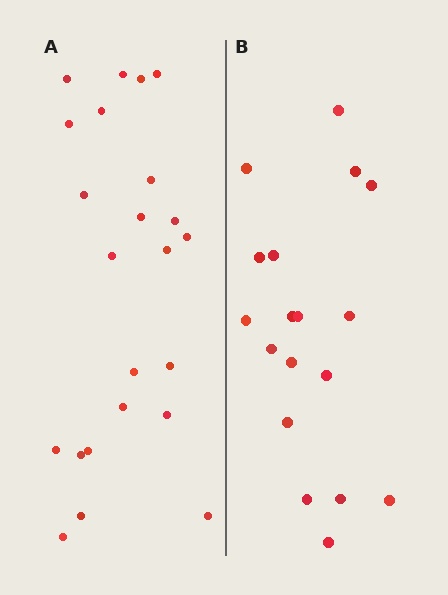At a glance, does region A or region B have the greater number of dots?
Region A (the left region) has more dots.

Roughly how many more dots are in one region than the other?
Region A has about 5 more dots than region B.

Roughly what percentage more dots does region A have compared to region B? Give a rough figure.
About 30% more.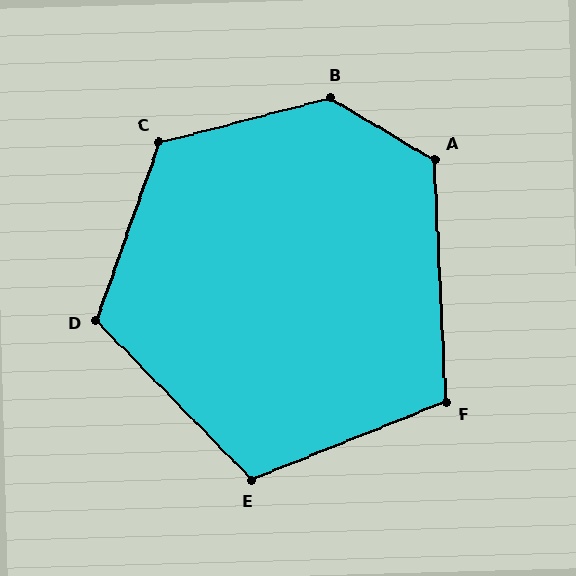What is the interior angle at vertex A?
Approximately 123 degrees (obtuse).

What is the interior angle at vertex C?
Approximately 124 degrees (obtuse).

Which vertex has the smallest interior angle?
F, at approximately 109 degrees.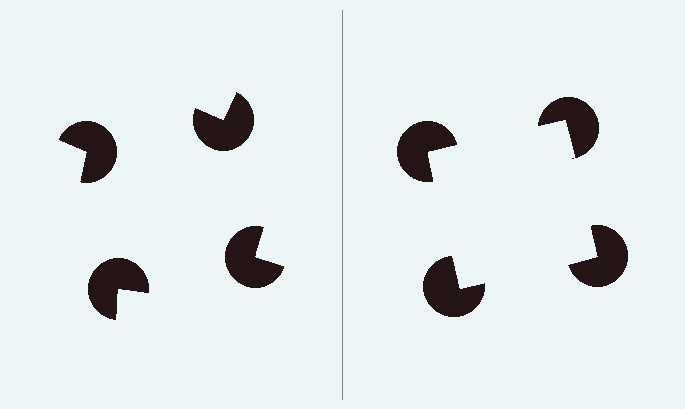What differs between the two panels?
The pac-man discs are positioned identically on both sides; only the wedge orientations differ. On the right they align to a square; on the left they are misaligned.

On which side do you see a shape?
An illusory square appears on the right side. On the left side the wedge cuts are rotated, so no coherent shape forms.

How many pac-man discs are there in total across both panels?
8 — 4 on each side.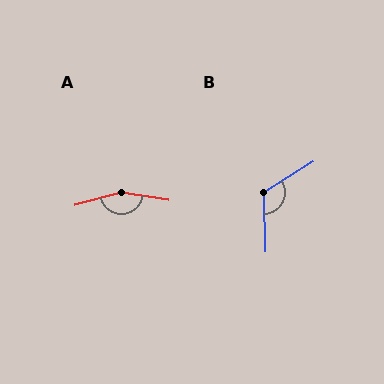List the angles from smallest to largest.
B (120°), A (157°).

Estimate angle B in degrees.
Approximately 120 degrees.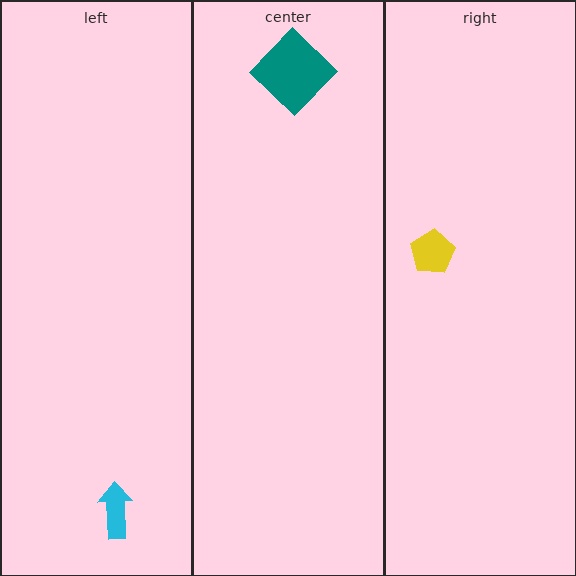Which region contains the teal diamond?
The center region.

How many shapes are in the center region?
1.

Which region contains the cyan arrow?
The left region.